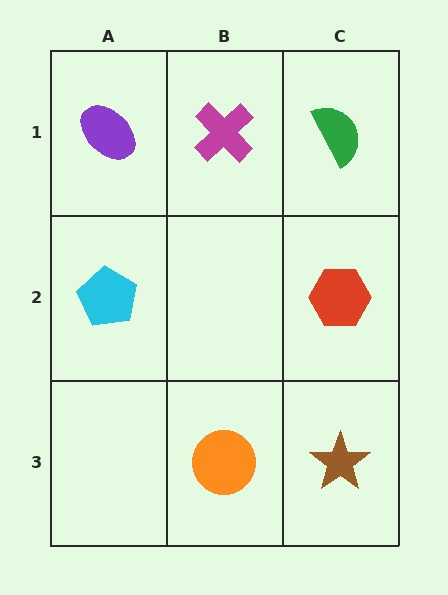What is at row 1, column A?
A purple ellipse.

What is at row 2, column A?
A cyan pentagon.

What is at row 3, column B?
An orange circle.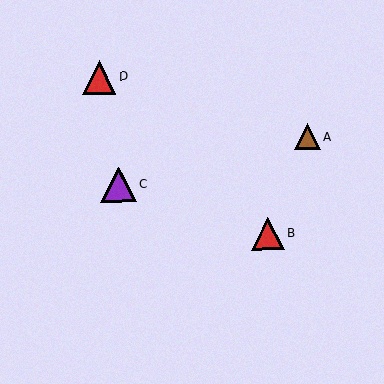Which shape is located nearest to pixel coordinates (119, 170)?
The purple triangle (labeled C) at (118, 184) is nearest to that location.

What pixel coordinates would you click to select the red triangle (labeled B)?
Click at (268, 234) to select the red triangle B.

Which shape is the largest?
The purple triangle (labeled C) is the largest.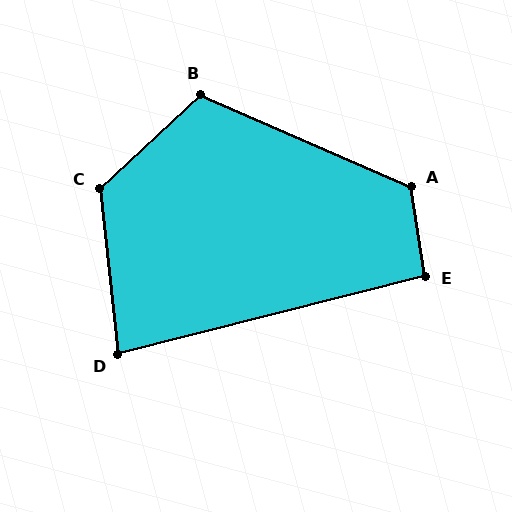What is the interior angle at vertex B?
Approximately 114 degrees (obtuse).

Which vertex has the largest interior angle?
C, at approximately 127 degrees.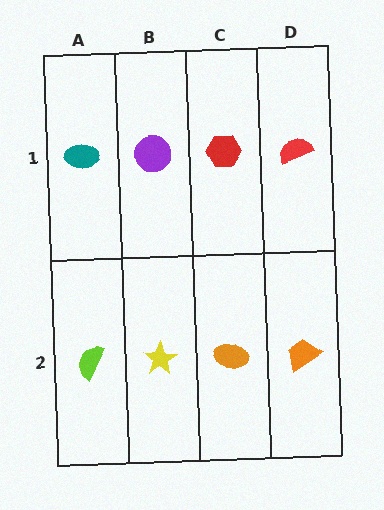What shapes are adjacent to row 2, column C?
A red hexagon (row 1, column C), a yellow star (row 2, column B), an orange trapezoid (row 2, column D).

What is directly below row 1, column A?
A lime semicircle.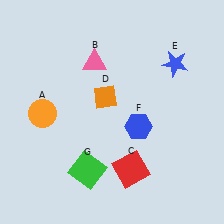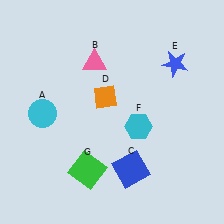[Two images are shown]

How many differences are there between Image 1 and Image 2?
There are 3 differences between the two images.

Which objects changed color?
A changed from orange to cyan. C changed from red to blue. F changed from blue to cyan.